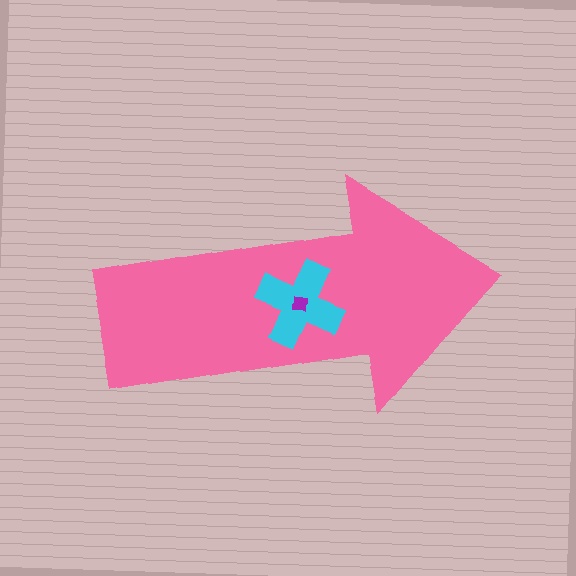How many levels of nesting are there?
3.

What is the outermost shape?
The pink arrow.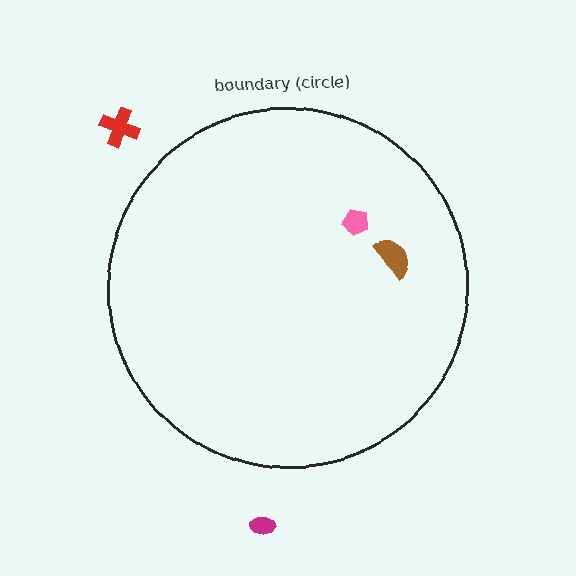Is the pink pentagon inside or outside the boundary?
Inside.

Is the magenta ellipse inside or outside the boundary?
Outside.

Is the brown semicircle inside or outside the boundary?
Inside.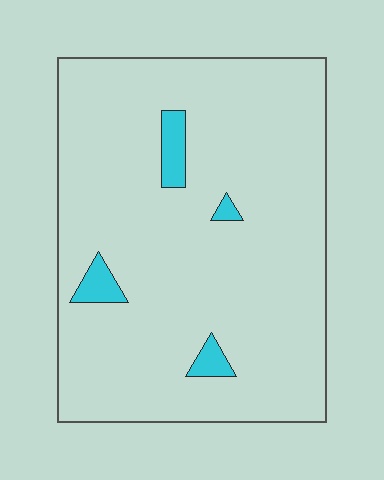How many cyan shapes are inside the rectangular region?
4.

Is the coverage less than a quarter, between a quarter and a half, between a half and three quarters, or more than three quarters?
Less than a quarter.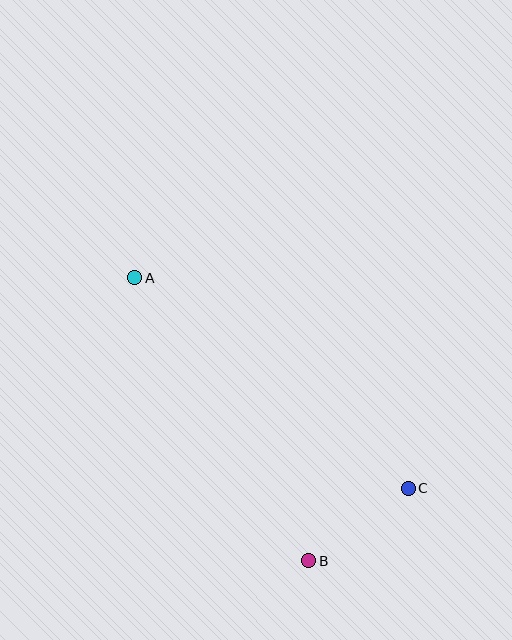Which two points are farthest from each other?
Points A and C are farthest from each other.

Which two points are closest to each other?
Points B and C are closest to each other.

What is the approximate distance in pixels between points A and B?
The distance between A and B is approximately 332 pixels.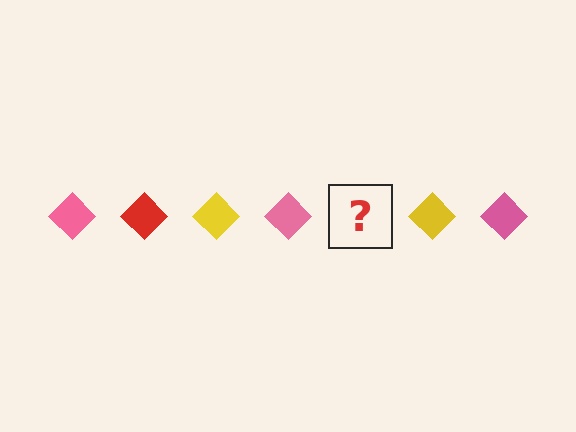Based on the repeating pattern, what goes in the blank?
The blank should be a red diamond.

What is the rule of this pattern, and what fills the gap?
The rule is that the pattern cycles through pink, red, yellow diamonds. The gap should be filled with a red diamond.